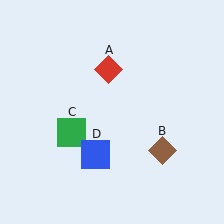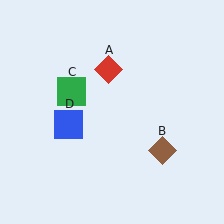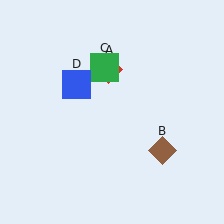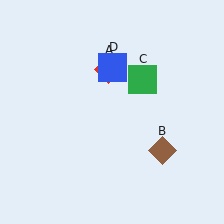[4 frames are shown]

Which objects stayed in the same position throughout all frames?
Red diamond (object A) and brown diamond (object B) remained stationary.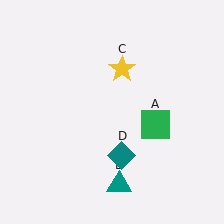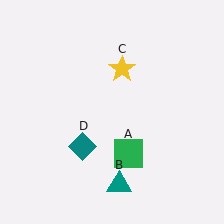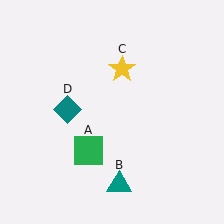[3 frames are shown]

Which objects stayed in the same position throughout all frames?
Teal triangle (object B) and yellow star (object C) remained stationary.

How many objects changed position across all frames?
2 objects changed position: green square (object A), teal diamond (object D).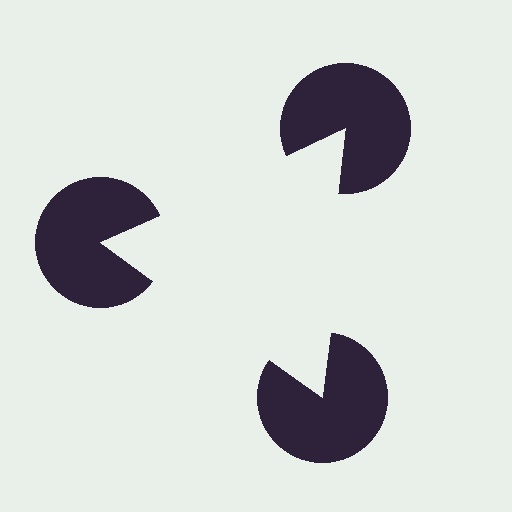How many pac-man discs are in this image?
There are 3 — one at each vertex of the illusory triangle.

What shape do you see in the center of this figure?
An illusory triangle — its edges are inferred from the aligned wedge cuts in the pac-man discs, not physically drawn.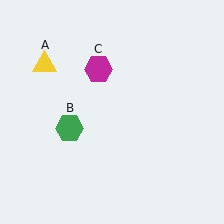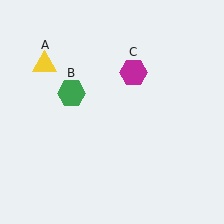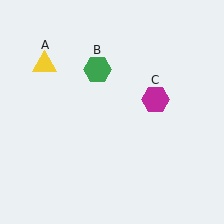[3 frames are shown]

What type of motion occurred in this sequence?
The green hexagon (object B), magenta hexagon (object C) rotated clockwise around the center of the scene.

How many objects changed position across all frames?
2 objects changed position: green hexagon (object B), magenta hexagon (object C).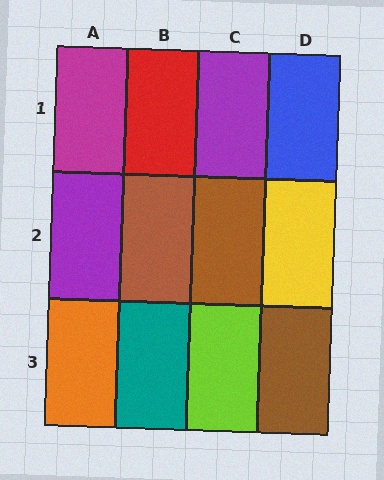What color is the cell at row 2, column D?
Yellow.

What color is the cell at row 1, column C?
Purple.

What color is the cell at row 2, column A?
Purple.